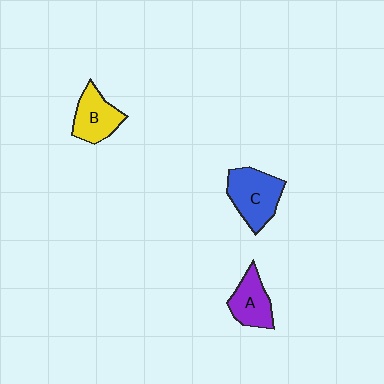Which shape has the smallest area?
Shape A (purple).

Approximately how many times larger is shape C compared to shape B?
Approximately 1.3 times.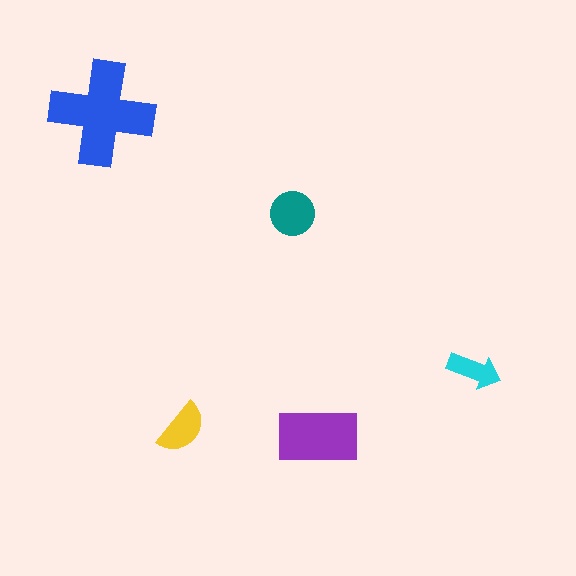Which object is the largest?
The blue cross.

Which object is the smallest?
The cyan arrow.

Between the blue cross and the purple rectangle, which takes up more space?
The blue cross.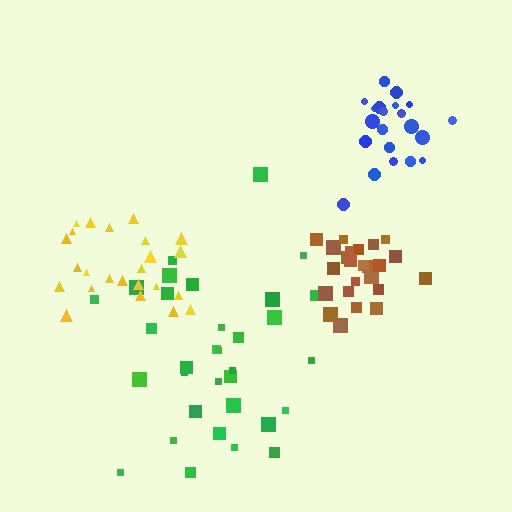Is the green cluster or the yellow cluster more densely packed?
Yellow.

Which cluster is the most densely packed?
Brown.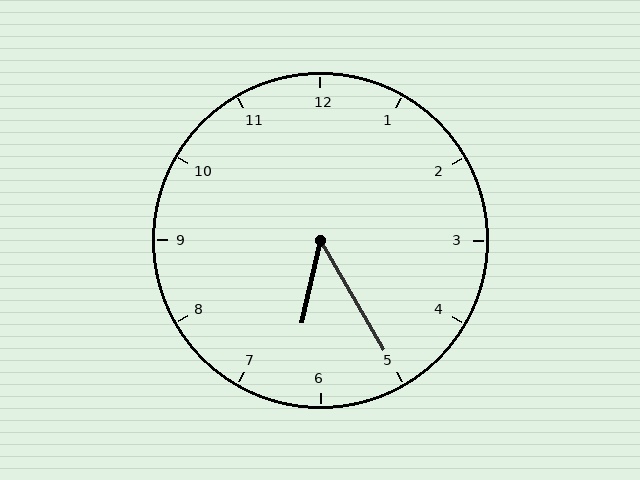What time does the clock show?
6:25.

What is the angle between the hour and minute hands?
Approximately 42 degrees.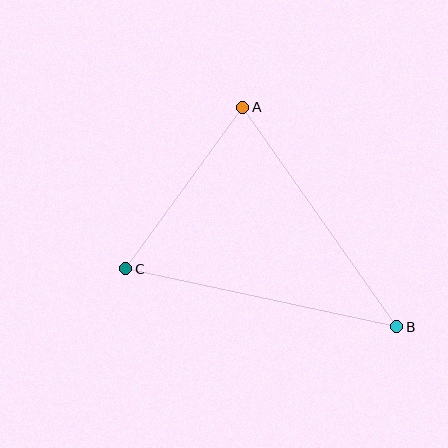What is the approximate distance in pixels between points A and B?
The distance between A and B is approximately 268 pixels.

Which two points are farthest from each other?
Points B and C are farthest from each other.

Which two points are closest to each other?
Points A and C are closest to each other.